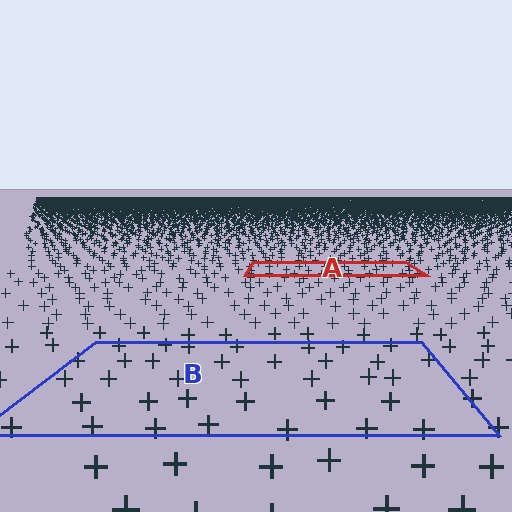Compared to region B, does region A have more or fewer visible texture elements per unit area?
Region A has more texture elements per unit area — they are packed more densely because it is farther away.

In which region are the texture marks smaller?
The texture marks are smaller in region A, because it is farther away.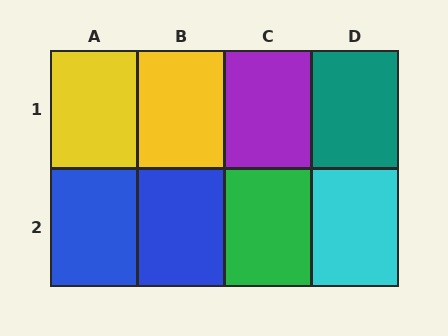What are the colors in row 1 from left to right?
Yellow, yellow, purple, teal.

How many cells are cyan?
1 cell is cyan.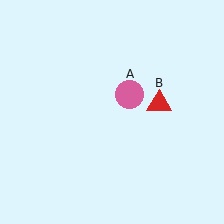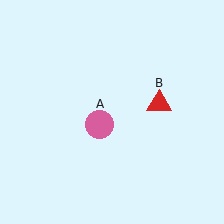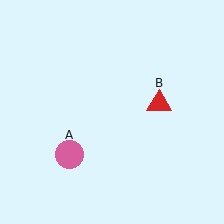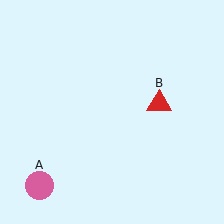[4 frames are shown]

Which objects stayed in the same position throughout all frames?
Red triangle (object B) remained stationary.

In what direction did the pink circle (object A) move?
The pink circle (object A) moved down and to the left.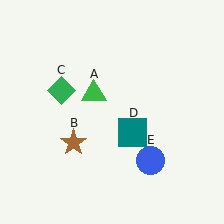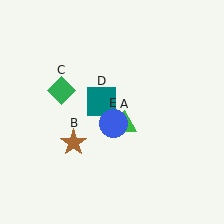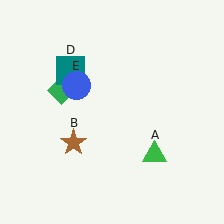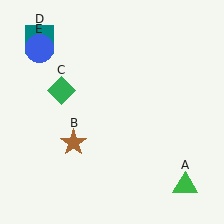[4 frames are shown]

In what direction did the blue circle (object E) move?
The blue circle (object E) moved up and to the left.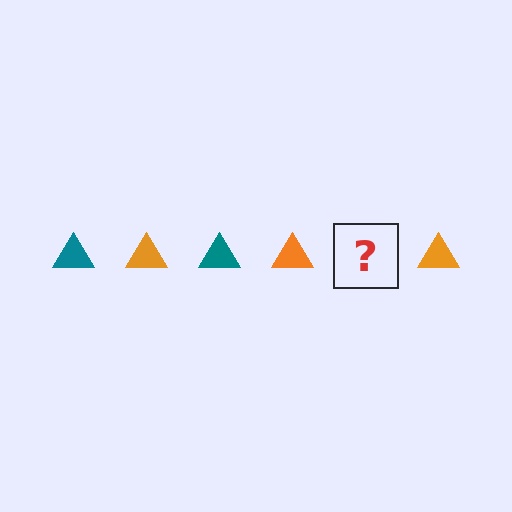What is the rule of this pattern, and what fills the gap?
The rule is that the pattern cycles through teal, orange triangles. The gap should be filled with a teal triangle.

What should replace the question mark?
The question mark should be replaced with a teal triangle.